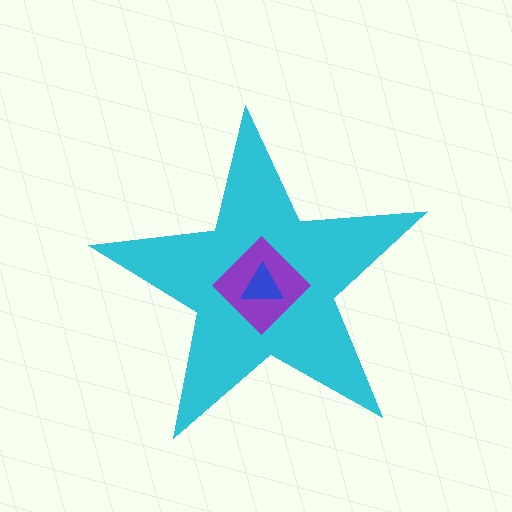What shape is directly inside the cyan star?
The purple diamond.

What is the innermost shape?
The blue triangle.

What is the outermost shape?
The cyan star.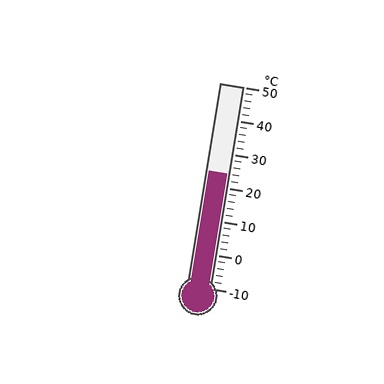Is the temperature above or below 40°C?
The temperature is below 40°C.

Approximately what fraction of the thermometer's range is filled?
The thermometer is filled to approximately 55% of its range.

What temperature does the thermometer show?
The thermometer shows approximately 24°C.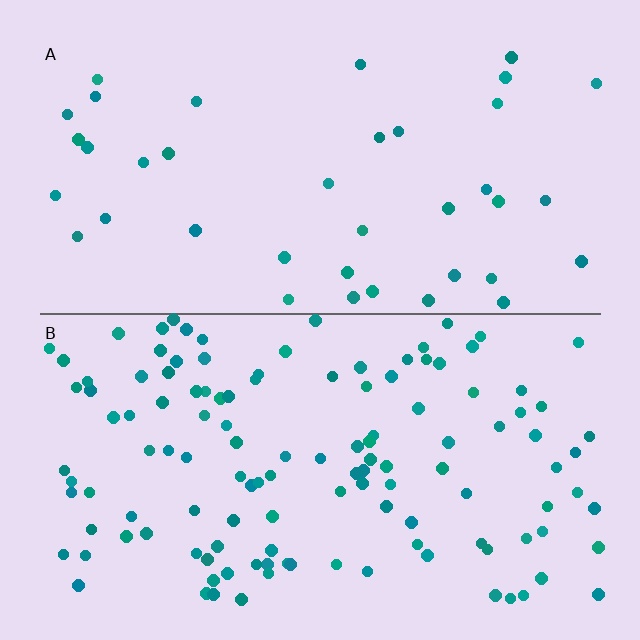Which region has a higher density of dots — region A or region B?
B (the bottom).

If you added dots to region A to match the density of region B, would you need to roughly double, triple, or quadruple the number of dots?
Approximately triple.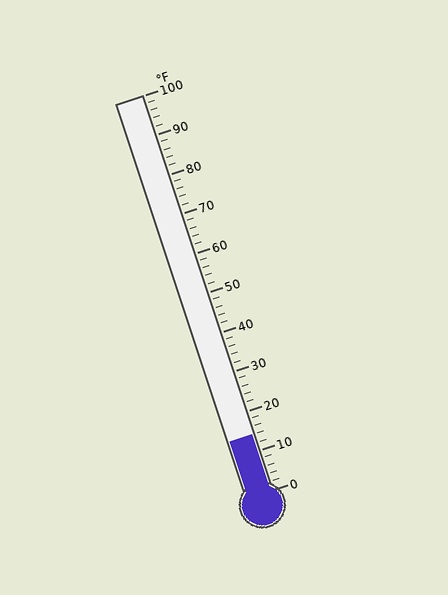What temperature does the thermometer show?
The thermometer shows approximately 14°F.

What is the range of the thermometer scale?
The thermometer scale ranges from 0°F to 100°F.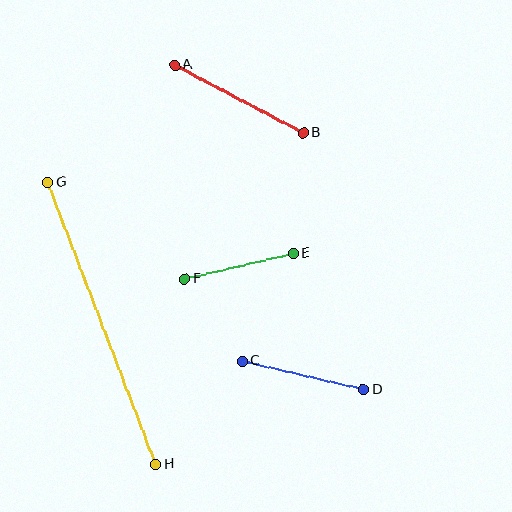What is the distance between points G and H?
The distance is approximately 302 pixels.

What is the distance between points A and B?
The distance is approximately 145 pixels.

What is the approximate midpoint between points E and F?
The midpoint is at approximately (239, 266) pixels.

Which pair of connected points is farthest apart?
Points G and H are farthest apart.